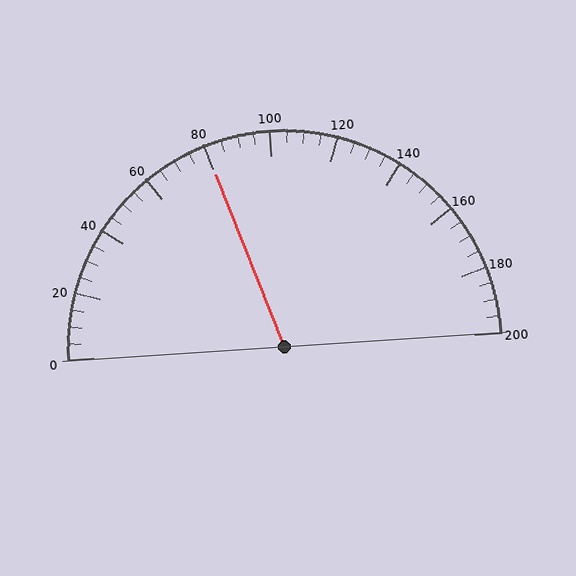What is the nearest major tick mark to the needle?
The nearest major tick mark is 80.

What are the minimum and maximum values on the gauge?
The gauge ranges from 0 to 200.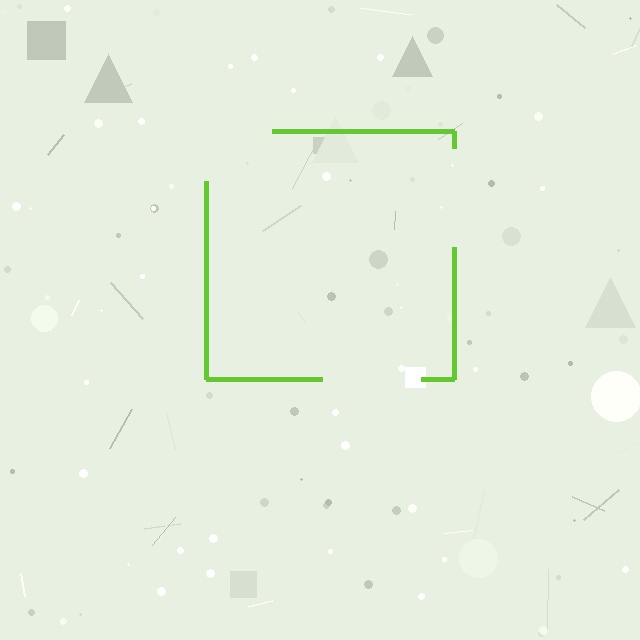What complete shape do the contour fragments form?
The contour fragments form a square.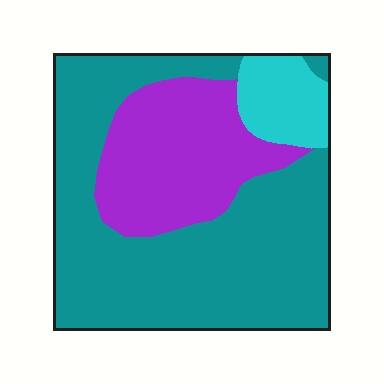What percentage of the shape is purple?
Purple takes up between a sixth and a third of the shape.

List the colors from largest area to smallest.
From largest to smallest: teal, purple, cyan.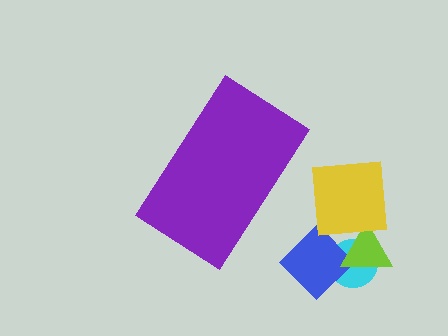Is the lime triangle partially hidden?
No, the lime triangle is fully visible.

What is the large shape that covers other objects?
A purple rectangle.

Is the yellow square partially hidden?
No, the yellow square is fully visible.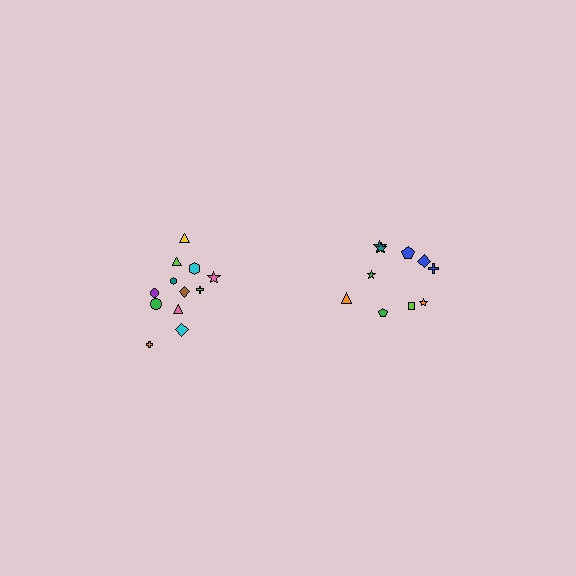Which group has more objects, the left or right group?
The left group.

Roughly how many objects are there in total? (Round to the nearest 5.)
Roughly 20 objects in total.